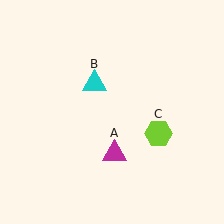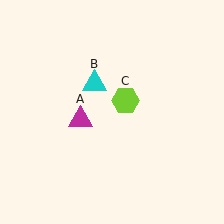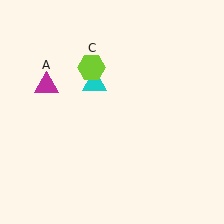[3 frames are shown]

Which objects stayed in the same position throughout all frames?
Cyan triangle (object B) remained stationary.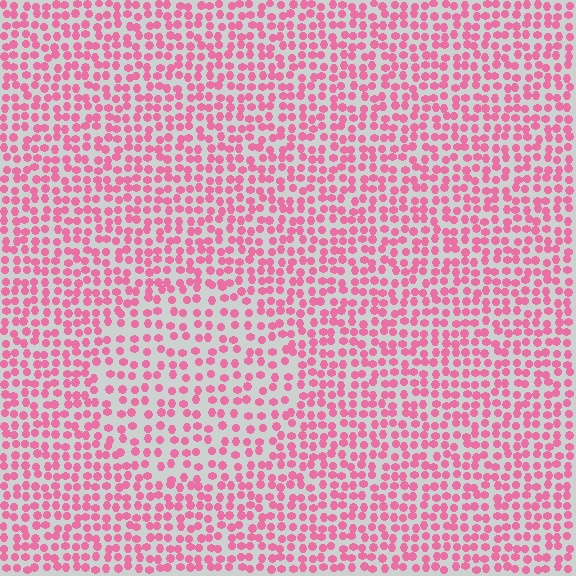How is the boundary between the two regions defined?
The boundary is defined by a change in element density (approximately 1.6x ratio). All elements are the same color, size, and shape.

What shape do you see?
I see a circle.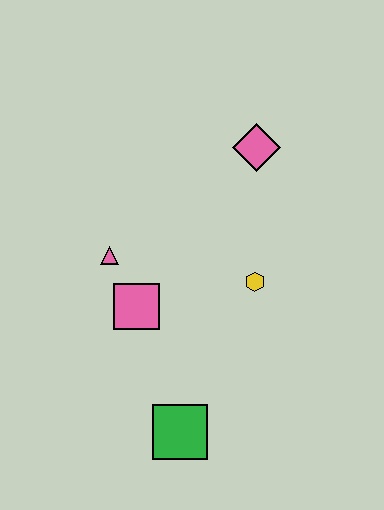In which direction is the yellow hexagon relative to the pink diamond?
The yellow hexagon is below the pink diamond.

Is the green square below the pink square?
Yes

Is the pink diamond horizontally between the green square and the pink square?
No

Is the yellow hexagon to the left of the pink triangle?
No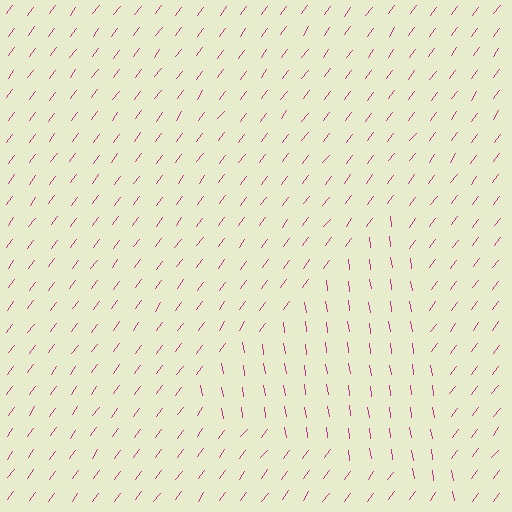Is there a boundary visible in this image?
Yes, there is a texture boundary formed by a change in line orientation.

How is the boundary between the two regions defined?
The boundary is defined purely by a change in line orientation (approximately 45 degrees difference). All lines are the same color and thickness.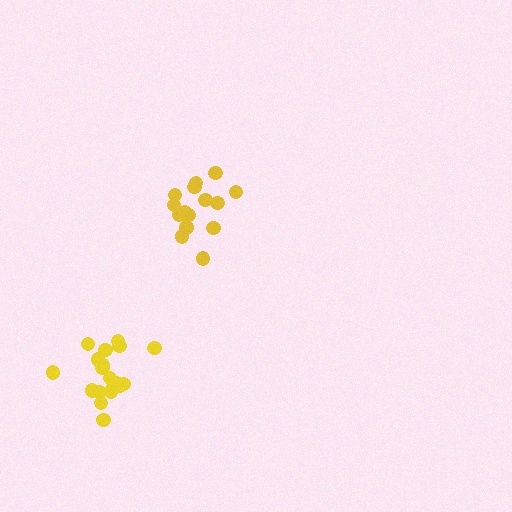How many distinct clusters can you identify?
There are 2 distinct clusters.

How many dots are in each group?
Group 1: 16 dots, Group 2: 20 dots (36 total).